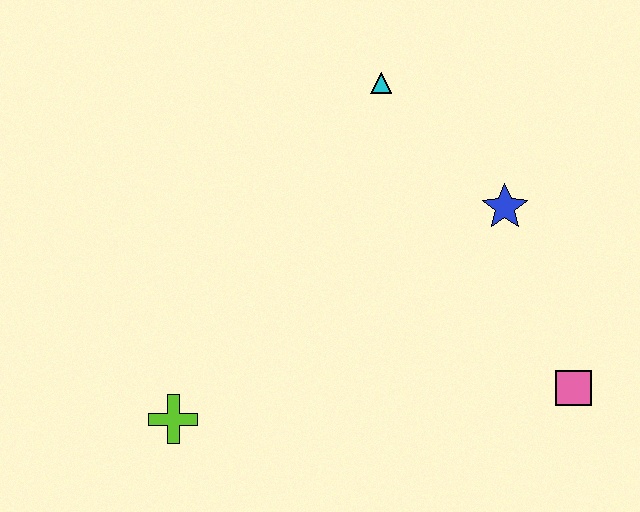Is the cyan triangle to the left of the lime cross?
No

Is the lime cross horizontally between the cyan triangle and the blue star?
No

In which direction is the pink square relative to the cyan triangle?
The pink square is below the cyan triangle.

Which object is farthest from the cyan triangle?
The lime cross is farthest from the cyan triangle.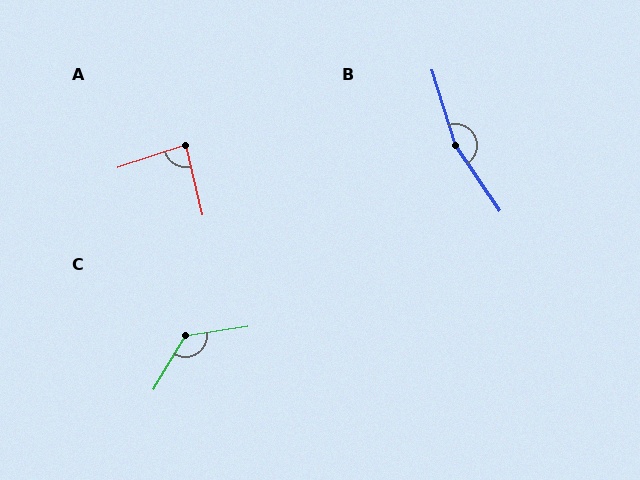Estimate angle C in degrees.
Approximately 130 degrees.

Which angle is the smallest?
A, at approximately 85 degrees.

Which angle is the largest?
B, at approximately 163 degrees.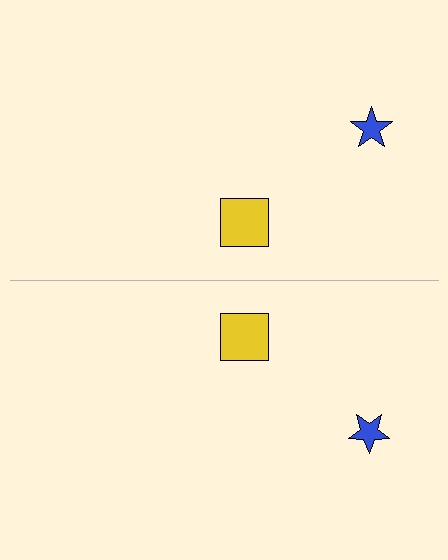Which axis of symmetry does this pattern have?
The pattern has a horizontal axis of symmetry running through the center of the image.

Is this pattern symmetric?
Yes, this pattern has bilateral (reflection) symmetry.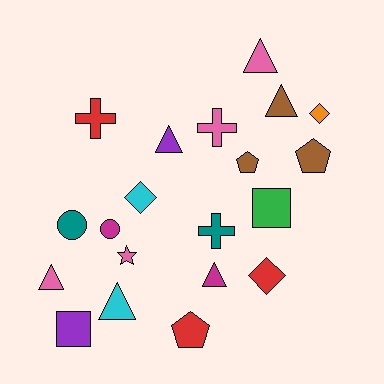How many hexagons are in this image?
There are no hexagons.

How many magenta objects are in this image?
There are 2 magenta objects.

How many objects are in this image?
There are 20 objects.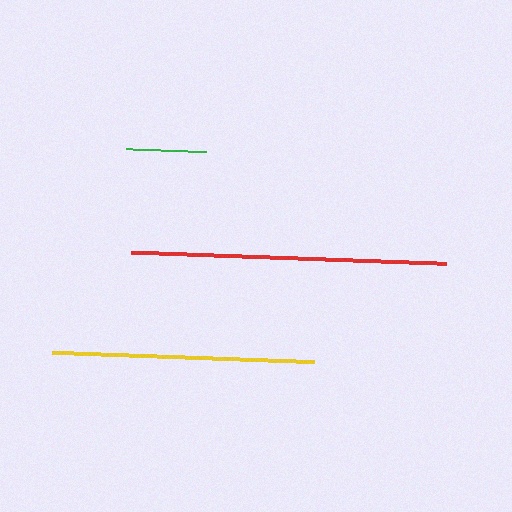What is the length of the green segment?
The green segment is approximately 79 pixels long.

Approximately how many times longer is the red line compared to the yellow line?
The red line is approximately 1.2 times the length of the yellow line.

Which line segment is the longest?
The red line is the longest at approximately 315 pixels.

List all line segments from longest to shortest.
From longest to shortest: red, yellow, green.